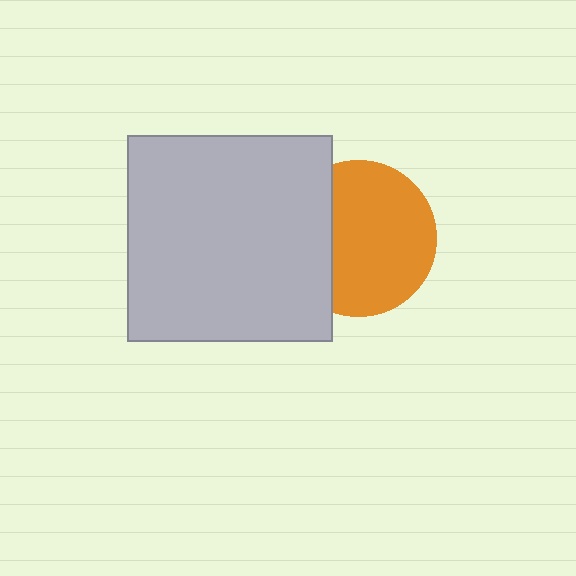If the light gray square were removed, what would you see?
You would see the complete orange circle.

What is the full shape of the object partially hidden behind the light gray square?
The partially hidden object is an orange circle.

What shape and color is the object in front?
The object in front is a light gray square.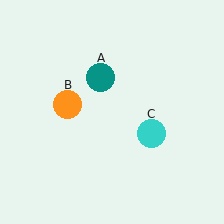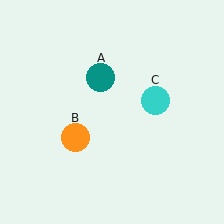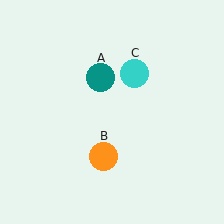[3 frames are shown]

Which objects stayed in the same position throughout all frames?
Teal circle (object A) remained stationary.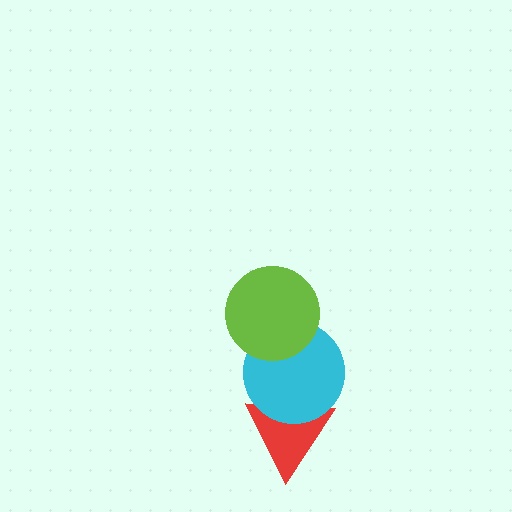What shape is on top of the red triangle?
The cyan circle is on top of the red triangle.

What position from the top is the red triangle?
The red triangle is 3rd from the top.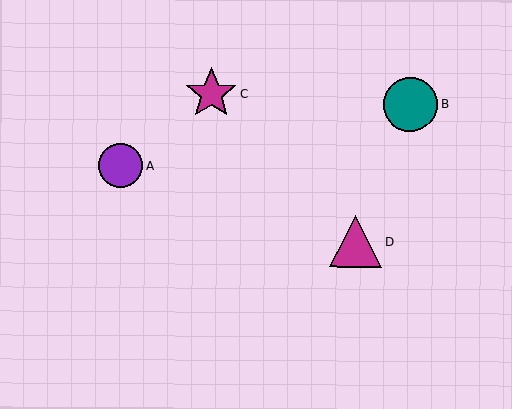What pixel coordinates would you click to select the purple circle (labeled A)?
Click at (121, 166) to select the purple circle A.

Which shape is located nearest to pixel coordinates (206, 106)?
The magenta star (labeled C) at (211, 93) is nearest to that location.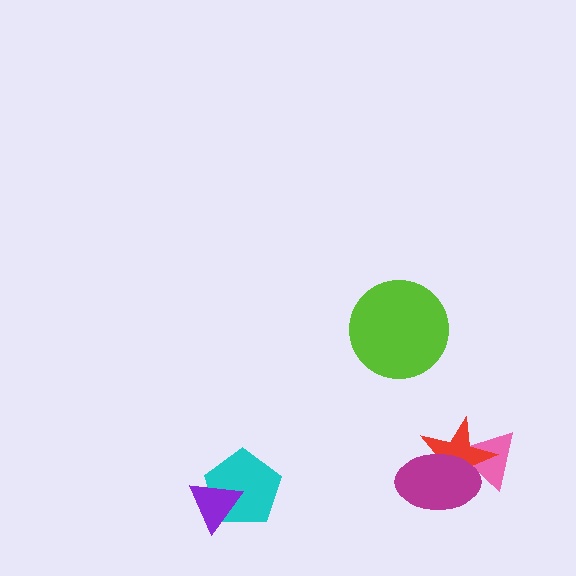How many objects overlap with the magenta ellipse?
2 objects overlap with the magenta ellipse.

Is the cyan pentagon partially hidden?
Yes, it is partially covered by another shape.